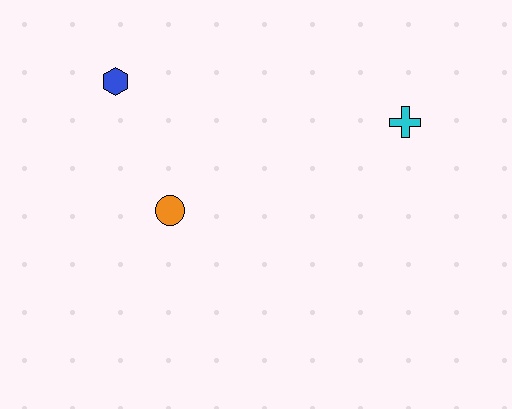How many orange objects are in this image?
There is 1 orange object.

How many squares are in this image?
There are no squares.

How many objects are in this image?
There are 3 objects.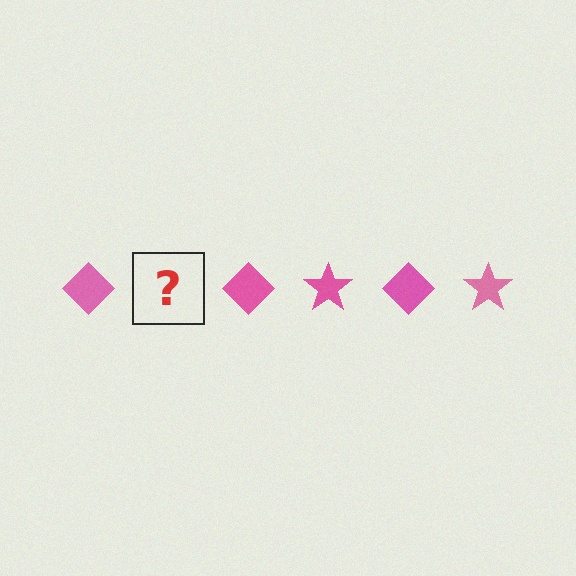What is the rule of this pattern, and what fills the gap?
The rule is that the pattern cycles through diamond, star shapes in pink. The gap should be filled with a pink star.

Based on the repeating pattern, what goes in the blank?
The blank should be a pink star.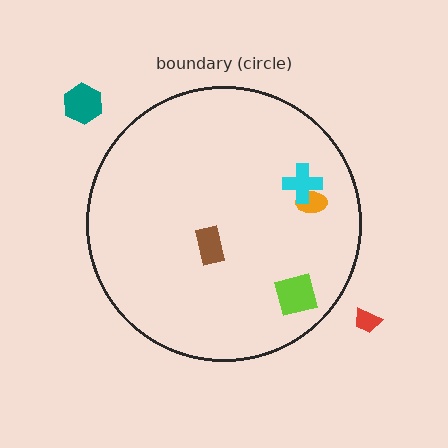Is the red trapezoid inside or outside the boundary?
Outside.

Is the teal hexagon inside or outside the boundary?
Outside.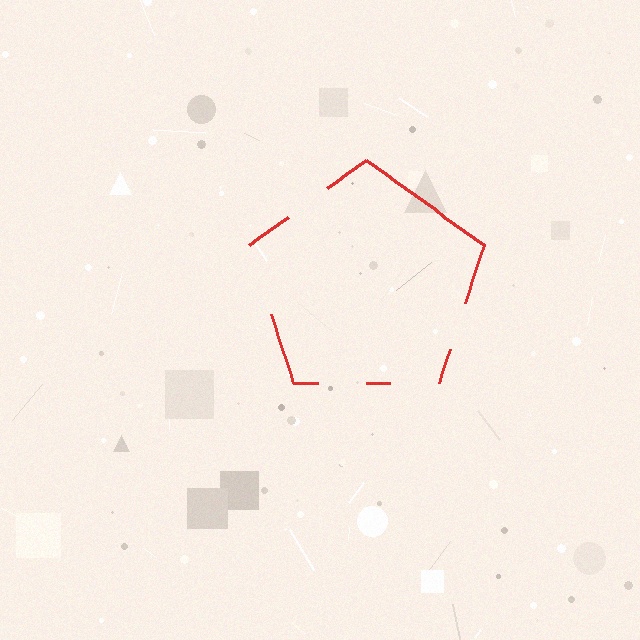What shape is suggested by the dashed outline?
The dashed outline suggests a pentagon.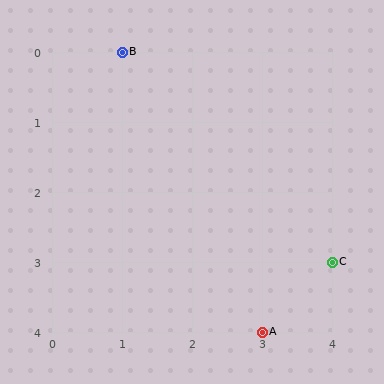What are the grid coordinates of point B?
Point B is at grid coordinates (1, 0).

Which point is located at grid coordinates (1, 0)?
Point B is at (1, 0).